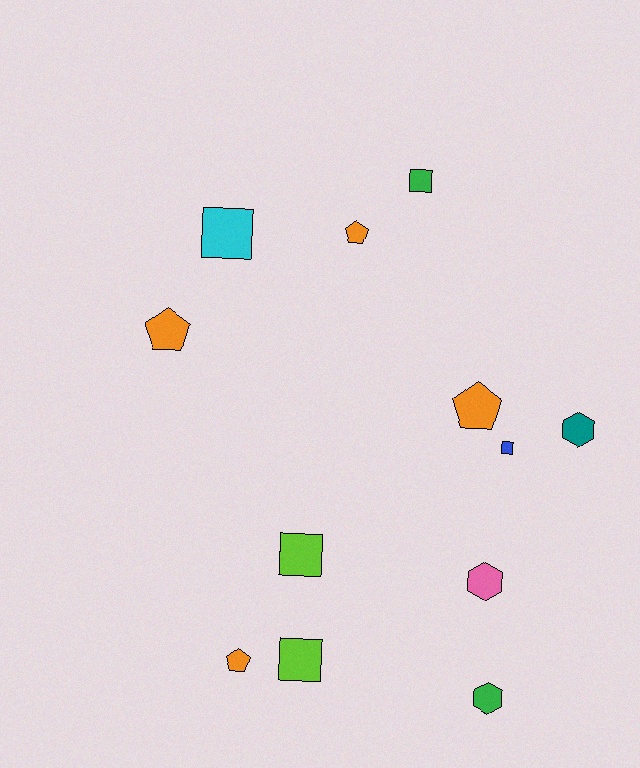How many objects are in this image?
There are 12 objects.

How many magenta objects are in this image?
There are no magenta objects.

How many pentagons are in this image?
There are 4 pentagons.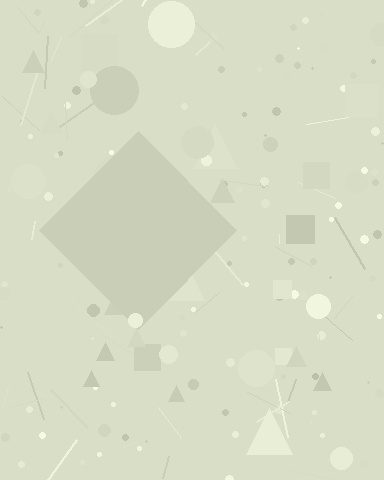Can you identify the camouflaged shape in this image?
The camouflaged shape is a diamond.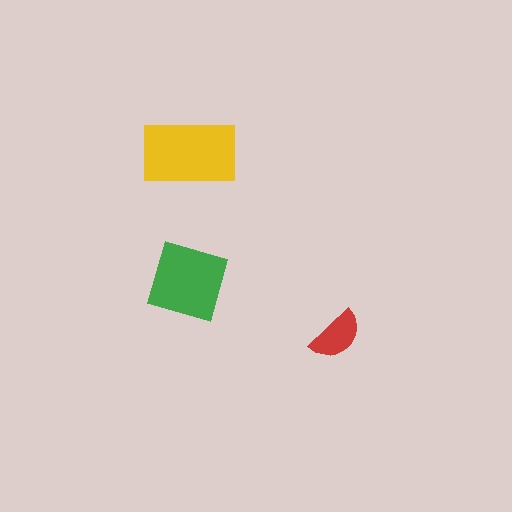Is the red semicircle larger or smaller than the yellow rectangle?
Smaller.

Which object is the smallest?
The red semicircle.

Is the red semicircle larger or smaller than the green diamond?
Smaller.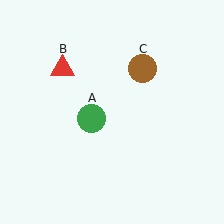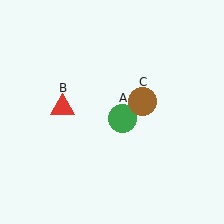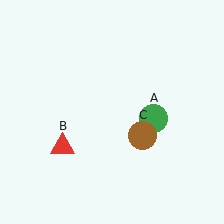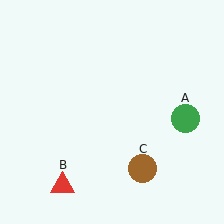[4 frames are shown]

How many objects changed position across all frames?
3 objects changed position: green circle (object A), red triangle (object B), brown circle (object C).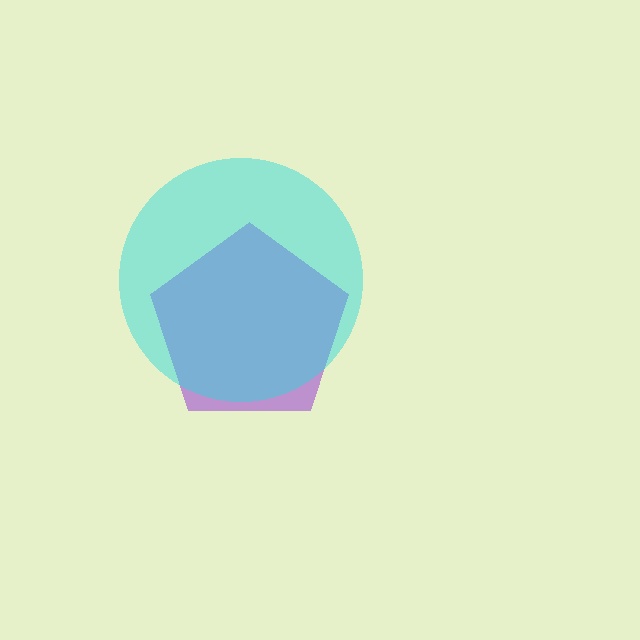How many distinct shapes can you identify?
There are 2 distinct shapes: a purple pentagon, a cyan circle.